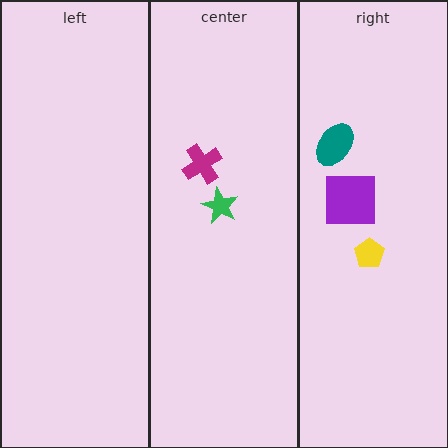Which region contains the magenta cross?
The center region.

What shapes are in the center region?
The green star, the magenta cross.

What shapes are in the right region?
The purple square, the yellow pentagon, the teal ellipse.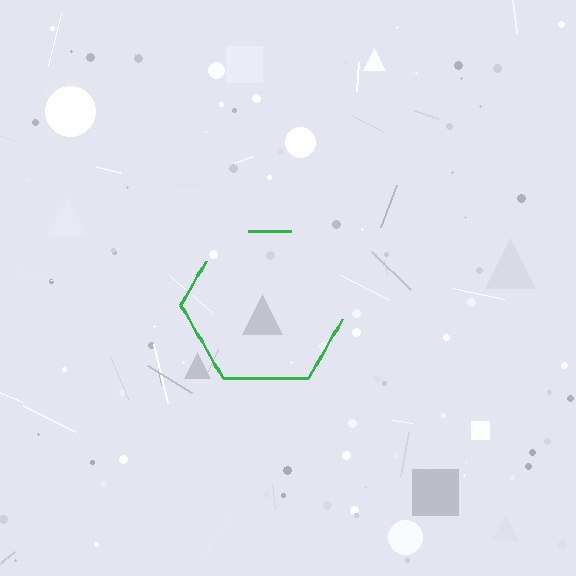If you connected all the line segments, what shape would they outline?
They would outline a hexagon.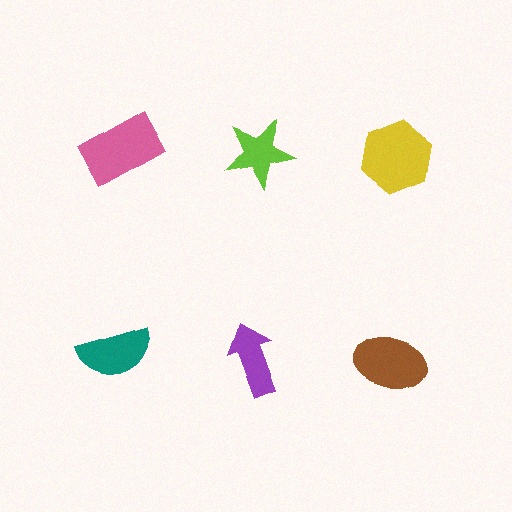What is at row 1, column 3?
A yellow hexagon.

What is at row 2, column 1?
A teal semicircle.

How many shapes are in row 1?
3 shapes.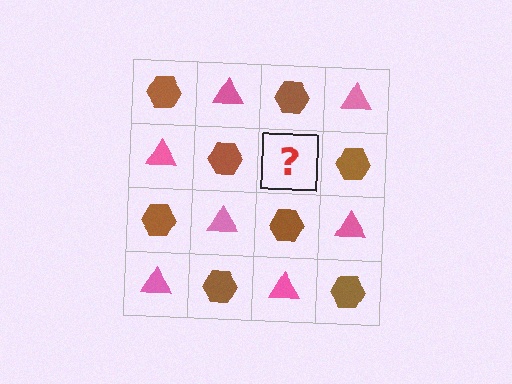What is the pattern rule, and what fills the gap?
The rule is that it alternates brown hexagon and pink triangle in a checkerboard pattern. The gap should be filled with a pink triangle.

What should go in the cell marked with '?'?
The missing cell should contain a pink triangle.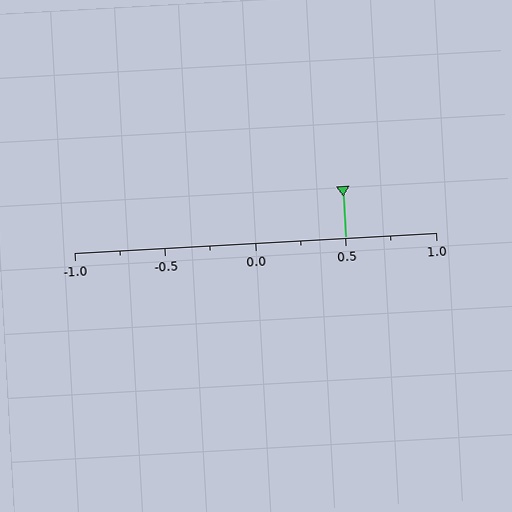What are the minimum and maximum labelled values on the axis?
The axis runs from -1.0 to 1.0.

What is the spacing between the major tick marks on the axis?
The major ticks are spaced 0.5 apart.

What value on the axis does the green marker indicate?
The marker indicates approximately 0.5.